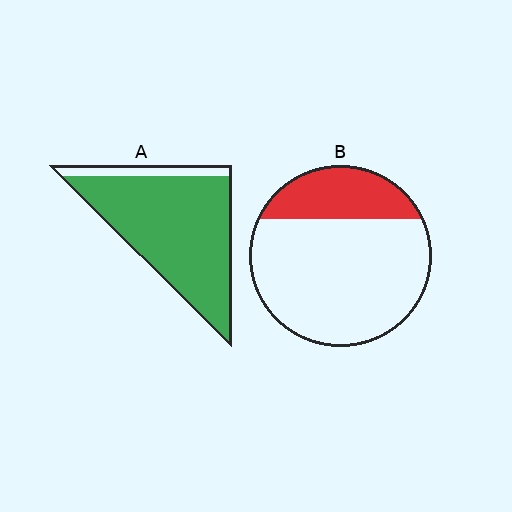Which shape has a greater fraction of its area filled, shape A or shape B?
Shape A.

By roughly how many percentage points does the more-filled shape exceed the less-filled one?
By roughly 65 percentage points (A over B).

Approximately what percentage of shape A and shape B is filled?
A is approximately 90% and B is approximately 25%.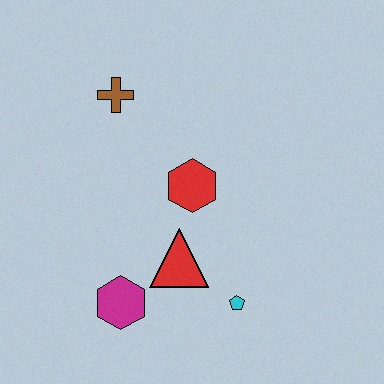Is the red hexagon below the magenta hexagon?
No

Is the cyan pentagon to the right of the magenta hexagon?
Yes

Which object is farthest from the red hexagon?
The magenta hexagon is farthest from the red hexagon.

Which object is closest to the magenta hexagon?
The red triangle is closest to the magenta hexagon.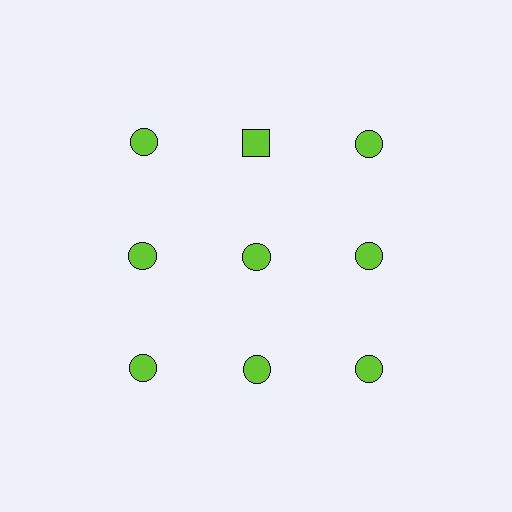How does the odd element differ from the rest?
It has a different shape: square instead of circle.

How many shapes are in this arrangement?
There are 9 shapes arranged in a grid pattern.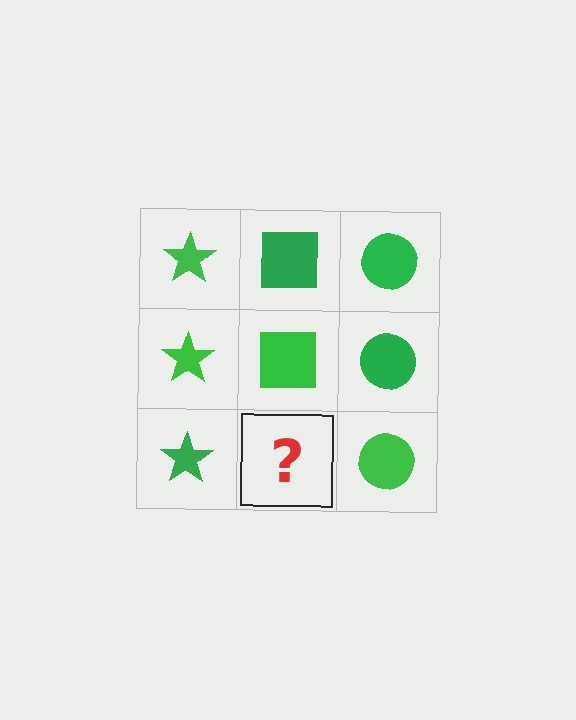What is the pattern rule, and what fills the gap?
The rule is that each column has a consistent shape. The gap should be filled with a green square.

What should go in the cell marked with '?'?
The missing cell should contain a green square.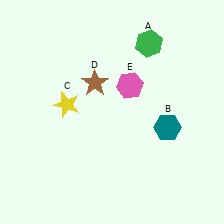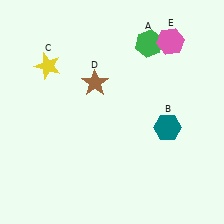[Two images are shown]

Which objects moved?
The objects that moved are: the yellow star (C), the pink hexagon (E).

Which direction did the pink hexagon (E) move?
The pink hexagon (E) moved up.